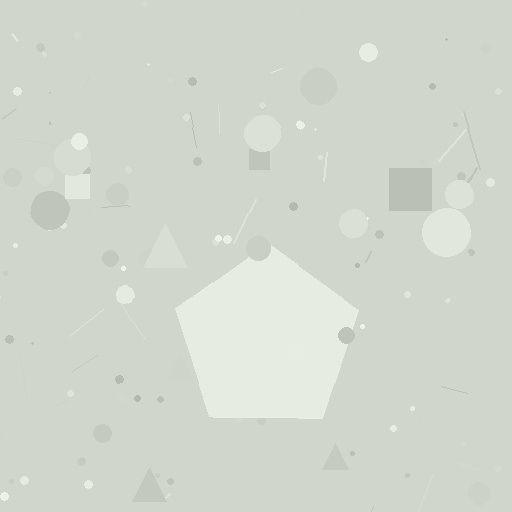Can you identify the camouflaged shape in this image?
The camouflaged shape is a pentagon.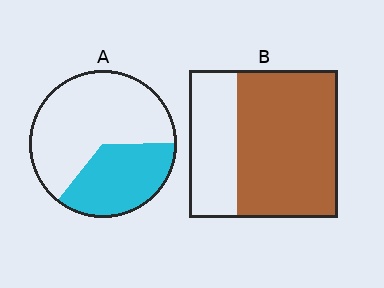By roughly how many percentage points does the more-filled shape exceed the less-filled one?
By roughly 30 percentage points (B over A).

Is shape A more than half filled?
No.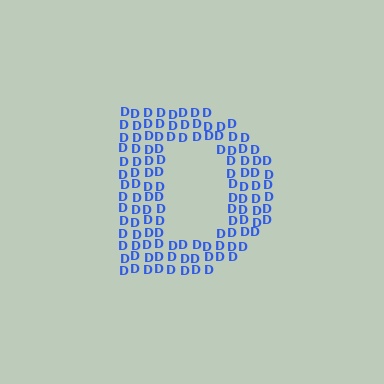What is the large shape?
The large shape is the letter D.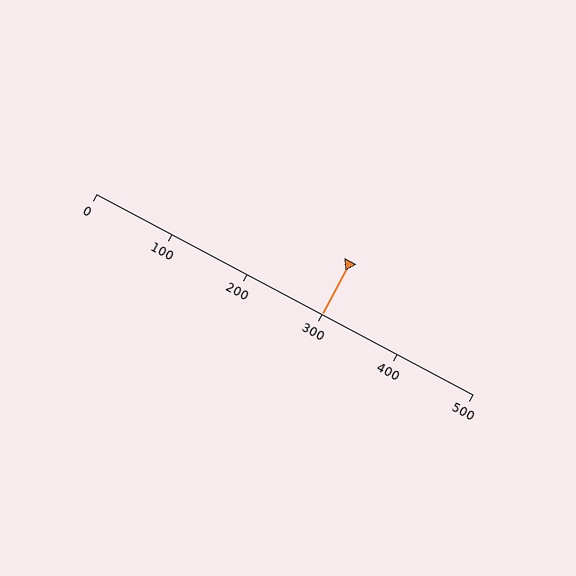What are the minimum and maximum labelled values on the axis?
The axis runs from 0 to 500.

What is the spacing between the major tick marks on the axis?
The major ticks are spaced 100 apart.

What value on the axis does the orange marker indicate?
The marker indicates approximately 300.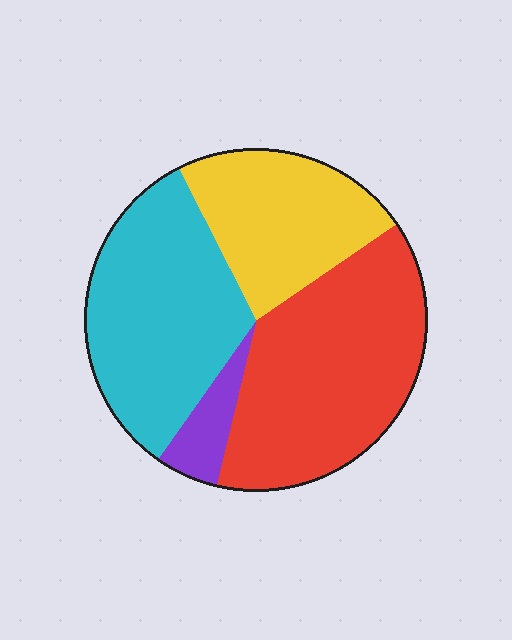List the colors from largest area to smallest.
From largest to smallest: red, cyan, yellow, purple.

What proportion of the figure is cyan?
Cyan covers about 35% of the figure.